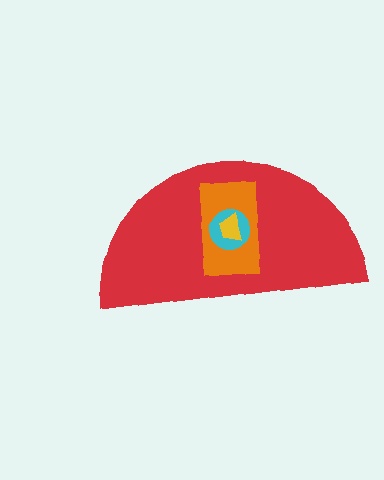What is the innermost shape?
The yellow trapezoid.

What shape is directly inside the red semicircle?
The orange rectangle.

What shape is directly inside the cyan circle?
The yellow trapezoid.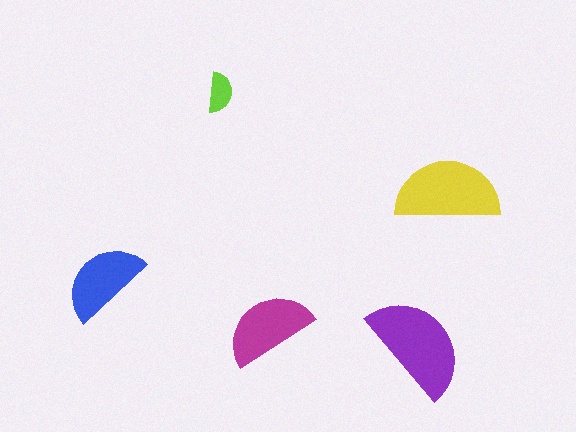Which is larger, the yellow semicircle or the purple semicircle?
The purple one.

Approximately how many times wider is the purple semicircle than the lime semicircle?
About 2.5 times wider.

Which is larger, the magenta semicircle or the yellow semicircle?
The yellow one.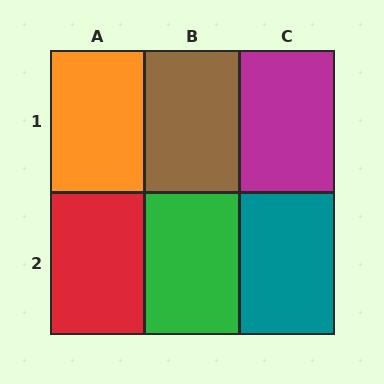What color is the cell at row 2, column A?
Red.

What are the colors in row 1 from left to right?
Orange, brown, magenta.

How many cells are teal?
1 cell is teal.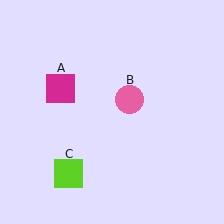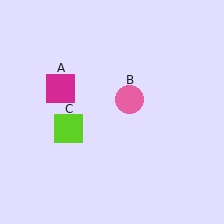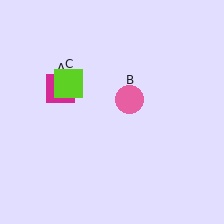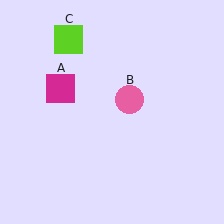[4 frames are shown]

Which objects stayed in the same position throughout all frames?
Magenta square (object A) and pink circle (object B) remained stationary.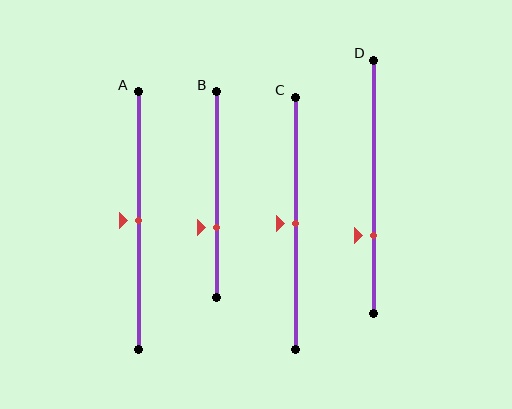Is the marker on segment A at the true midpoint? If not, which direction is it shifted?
Yes, the marker on segment A is at the true midpoint.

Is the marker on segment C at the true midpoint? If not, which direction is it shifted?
Yes, the marker on segment C is at the true midpoint.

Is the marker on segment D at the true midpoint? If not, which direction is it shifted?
No, the marker on segment D is shifted downward by about 19% of the segment length.